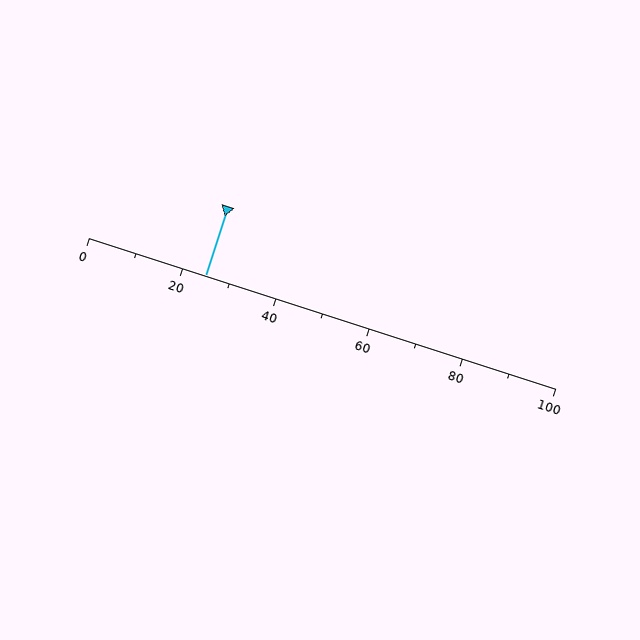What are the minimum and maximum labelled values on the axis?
The axis runs from 0 to 100.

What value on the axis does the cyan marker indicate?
The marker indicates approximately 25.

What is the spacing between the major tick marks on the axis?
The major ticks are spaced 20 apart.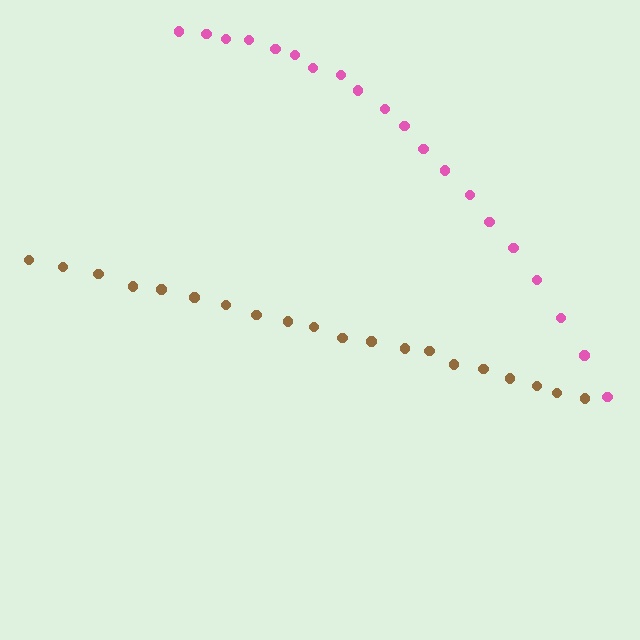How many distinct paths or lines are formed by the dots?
There are 2 distinct paths.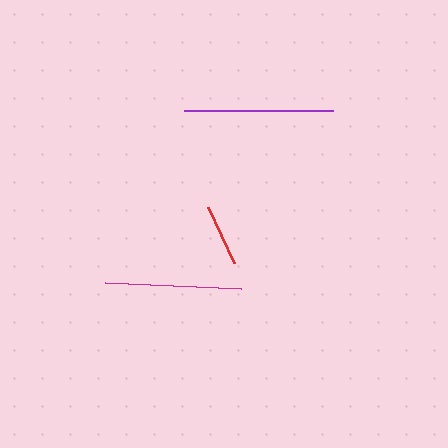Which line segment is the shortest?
The red line is the shortest at approximately 62 pixels.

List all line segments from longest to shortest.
From longest to shortest: purple, magenta, red.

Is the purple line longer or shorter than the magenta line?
The purple line is longer than the magenta line.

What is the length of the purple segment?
The purple segment is approximately 149 pixels long.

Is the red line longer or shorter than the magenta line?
The magenta line is longer than the red line.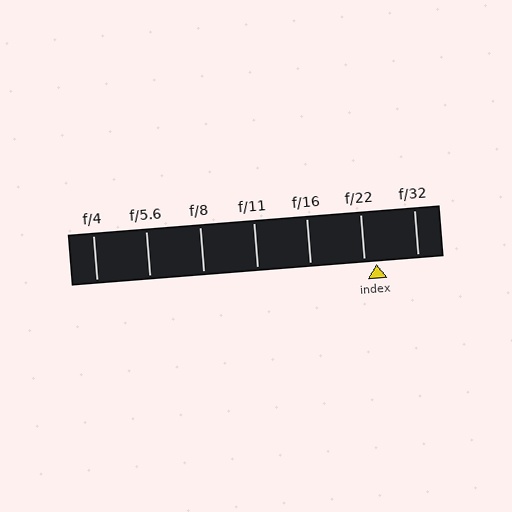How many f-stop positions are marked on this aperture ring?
There are 7 f-stop positions marked.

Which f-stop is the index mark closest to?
The index mark is closest to f/22.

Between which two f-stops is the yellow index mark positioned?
The index mark is between f/22 and f/32.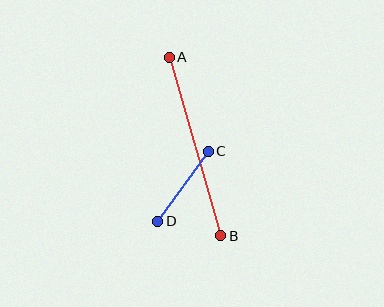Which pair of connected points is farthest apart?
Points A and B are farthest apart.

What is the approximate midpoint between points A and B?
The midpoint is at approximately (195, 146) pixels.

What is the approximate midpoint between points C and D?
The midpoint is at approximately (183, 186) pixels.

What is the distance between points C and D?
The distance is approximately 86 pixels.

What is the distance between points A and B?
The distance is approximately 186 pixels.